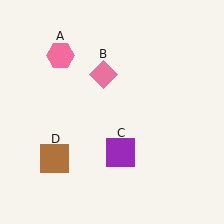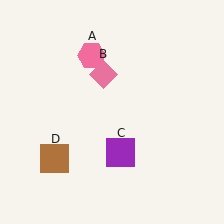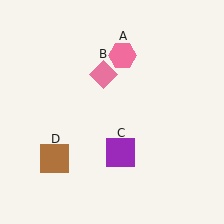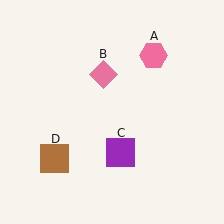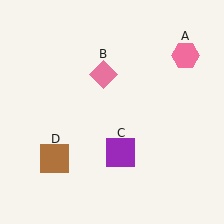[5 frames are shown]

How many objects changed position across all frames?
1 object changed position: pink hexagon (object A).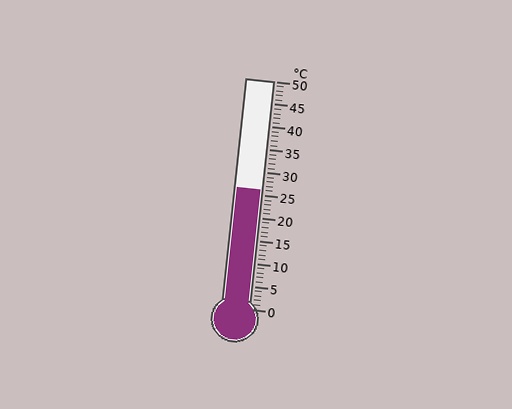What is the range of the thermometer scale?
The thermometer scale ranges from 0°C to 50°C.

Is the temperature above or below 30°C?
The temperature is below 30°C.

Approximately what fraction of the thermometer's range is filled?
The thermometer is filled to approximately 50% of its range.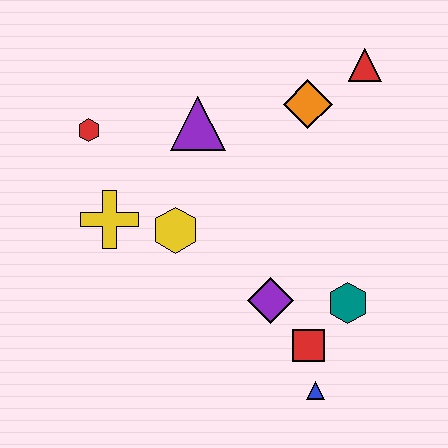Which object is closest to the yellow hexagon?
The yellow cross is closest to the yellow hexagon.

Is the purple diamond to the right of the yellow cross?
Yes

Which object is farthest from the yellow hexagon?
The red triangle is farthest from the yellow hexagon.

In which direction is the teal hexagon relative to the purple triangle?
The teal hexagon is below the purple triangle.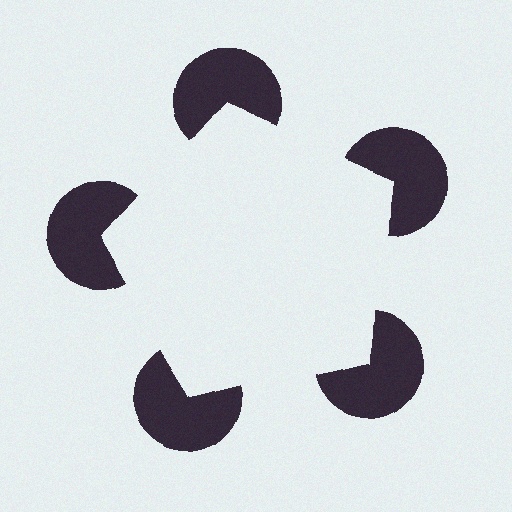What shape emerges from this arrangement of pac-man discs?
An illusory pentagon — its edges are inferred from the aligned wedge cuts in the pac-man discs, not physically drawn.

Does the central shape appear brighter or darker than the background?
It typically appears slightly brighter than the background, even though no actual brightness change is drawn.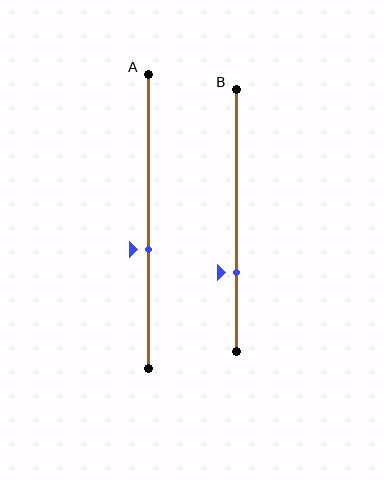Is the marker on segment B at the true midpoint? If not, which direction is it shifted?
No, the marker on segment B is shifted downward by about 20% of the segment length.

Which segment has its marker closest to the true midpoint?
Segment A has its marker closest to the true midpoint.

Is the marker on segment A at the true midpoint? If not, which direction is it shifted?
No, the marker on segment A is shifted downward by about 10% of the segment length.